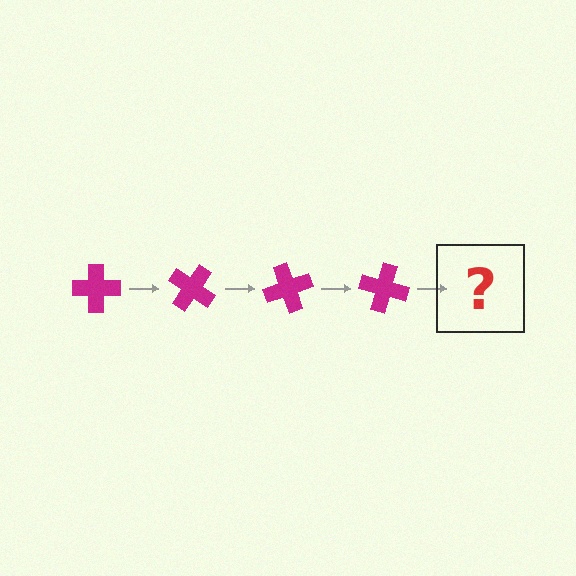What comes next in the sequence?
The next element should be a magenta cross rotated 140 degrees.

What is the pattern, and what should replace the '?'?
The pattern is that the cross rotates 35 degrees each step. The '?' should be a magenta cross rotated 140 degrees.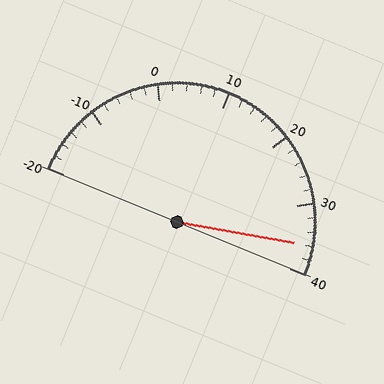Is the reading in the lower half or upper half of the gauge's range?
The reading is in the upper half of the range (-20 to 40).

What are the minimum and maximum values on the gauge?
The gauge ranges from -20 to 40.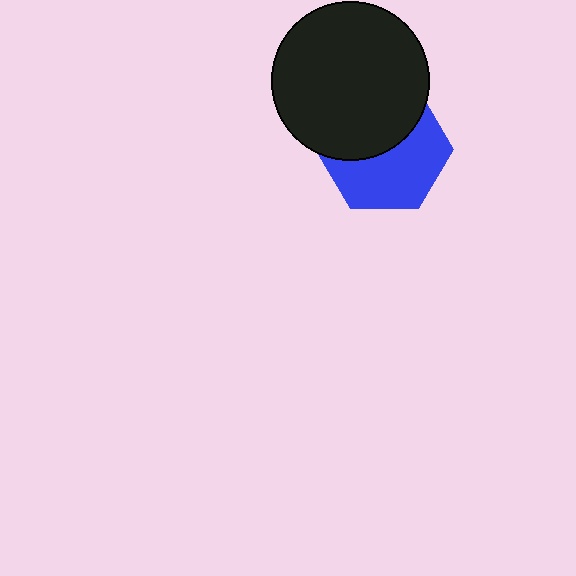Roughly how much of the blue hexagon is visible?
About half of it is visible (roughly 55%).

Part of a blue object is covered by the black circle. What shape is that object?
It is a hexagon.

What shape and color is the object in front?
The object in front is a black circle.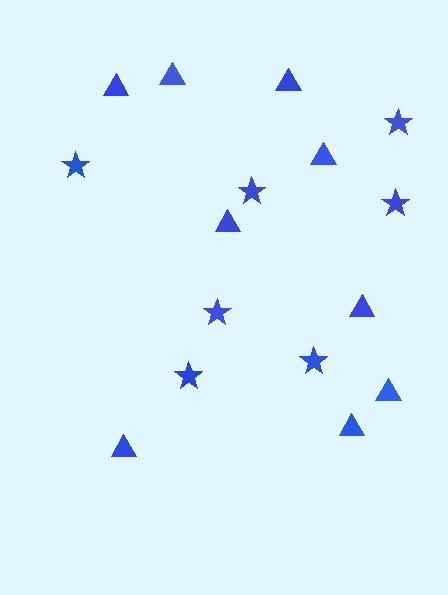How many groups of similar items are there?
There are 2 groups: one group of triangles (9) and one group of stars (7).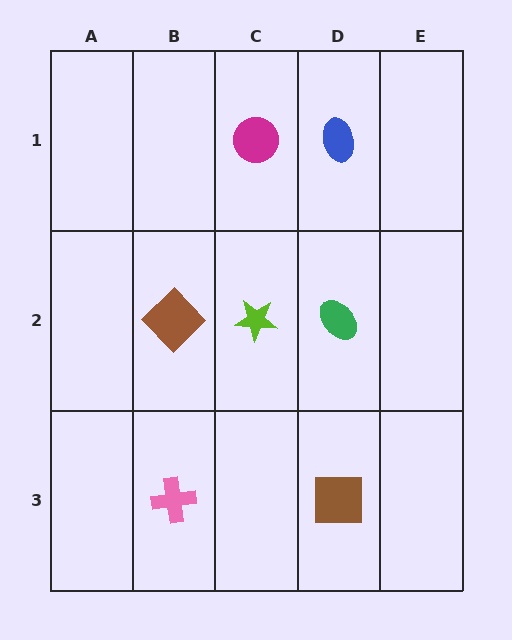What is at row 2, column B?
A brown diamond.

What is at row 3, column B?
A pink cross.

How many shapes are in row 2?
3 shapes.